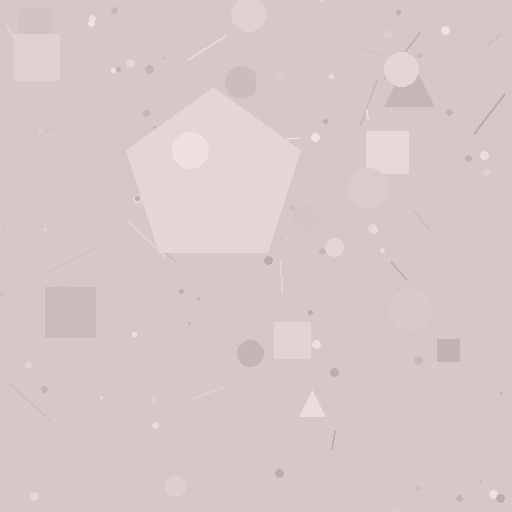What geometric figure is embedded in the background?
A pentagon is embedded in the background.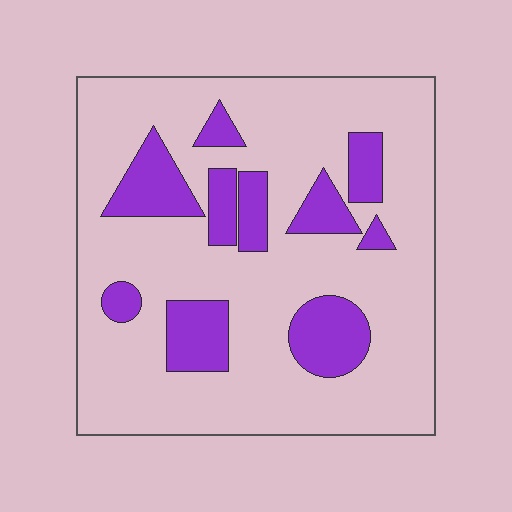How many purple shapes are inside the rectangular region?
10.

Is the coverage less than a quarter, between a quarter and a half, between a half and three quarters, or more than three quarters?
Less than a quarter.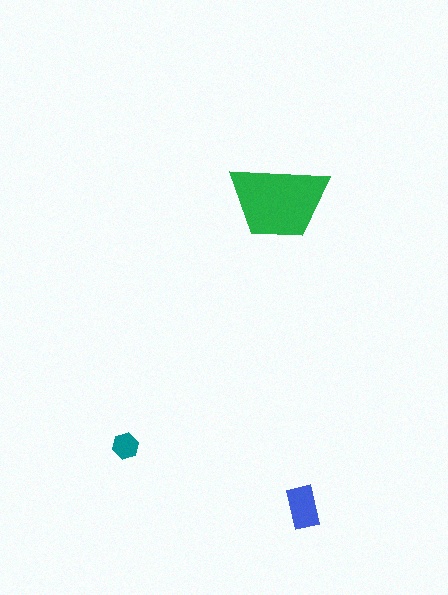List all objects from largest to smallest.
The green trapezoid, the blue rectangle, the teal hexagon.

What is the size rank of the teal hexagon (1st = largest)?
3rd.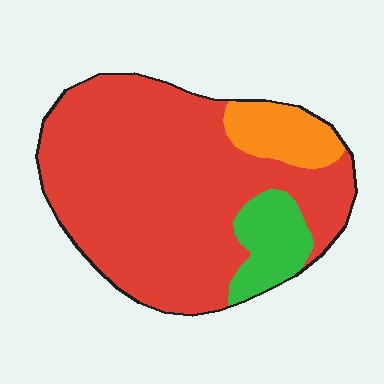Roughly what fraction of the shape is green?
Green covers around 10% of the shape.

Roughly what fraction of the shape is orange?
Orange covers around 10% of the shape.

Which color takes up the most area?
Red, at roughly 80%.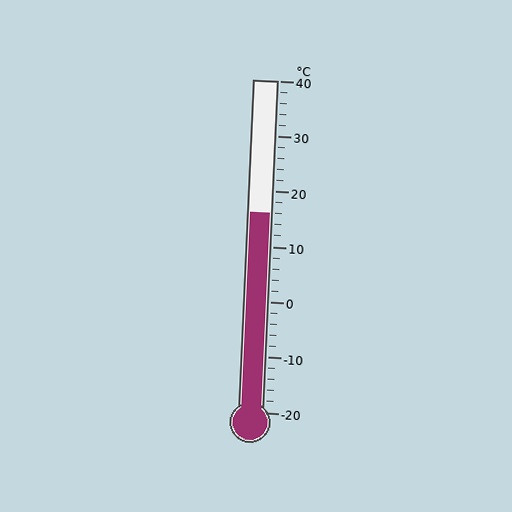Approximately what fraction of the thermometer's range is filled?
The thermometer is filled to approximately 60% of its range.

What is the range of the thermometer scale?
The thermometer scale ranges from -20°C to 40°C.